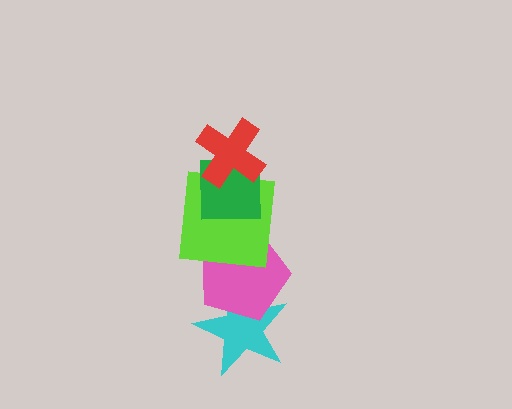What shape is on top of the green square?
The red cross is on top of the green square.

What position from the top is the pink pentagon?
The pink pentagon is 4th from the top.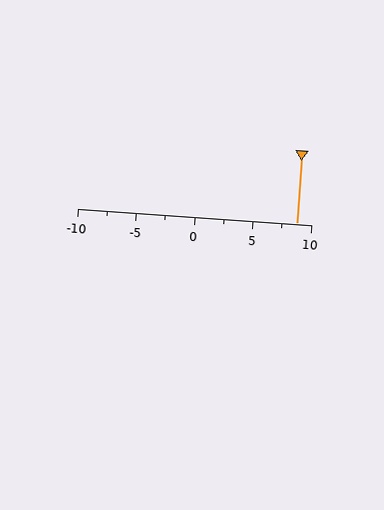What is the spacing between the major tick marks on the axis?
The major ticks are spaced 5 apart.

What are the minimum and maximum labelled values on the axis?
The axis runs from -10 to 10.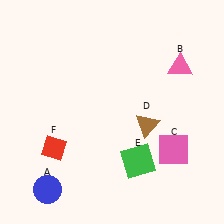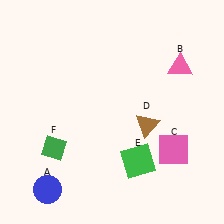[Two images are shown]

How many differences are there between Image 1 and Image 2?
There is 1 difference between the two images.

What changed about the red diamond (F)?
In Image 1, F is red. In Image 2, it changed to green.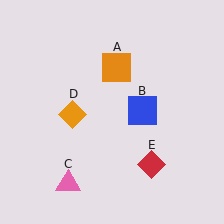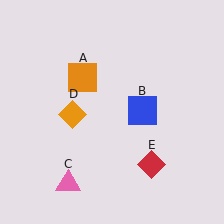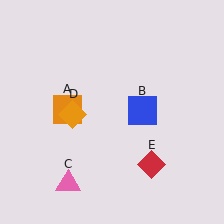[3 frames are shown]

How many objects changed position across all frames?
1 object changed position: orange square (object A).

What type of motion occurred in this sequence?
The orange square (object A) rotated counterclockwise around the center of the scene.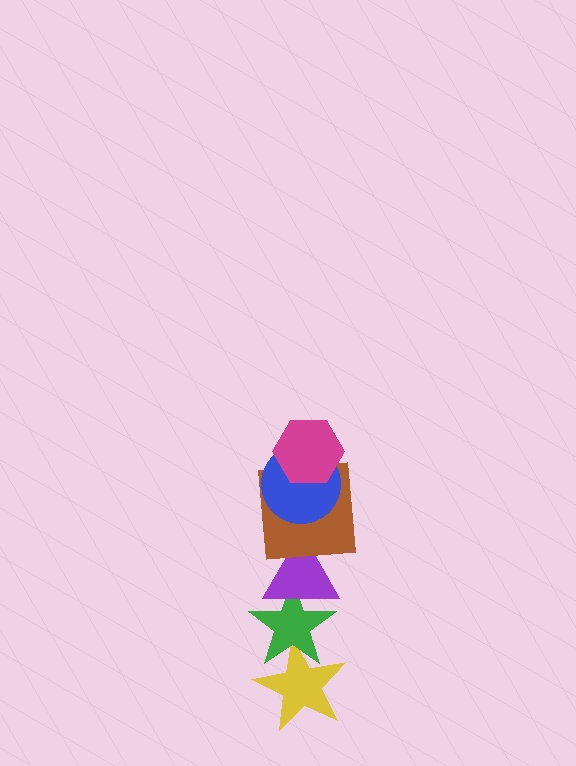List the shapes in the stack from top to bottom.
From top to bottom: the magenta hexagon, the blue circle, the brown square, the purple triangle, the green star, the yellow star.